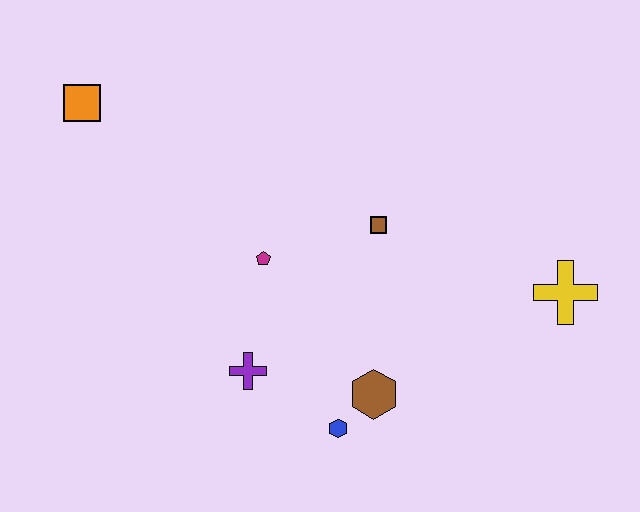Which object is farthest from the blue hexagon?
The orange square is farthest from the blue hexagon.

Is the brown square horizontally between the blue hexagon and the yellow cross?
Yes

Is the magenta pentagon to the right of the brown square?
No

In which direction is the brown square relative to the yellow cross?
The brown square is to the left of the yellow cross.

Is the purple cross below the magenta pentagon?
Yes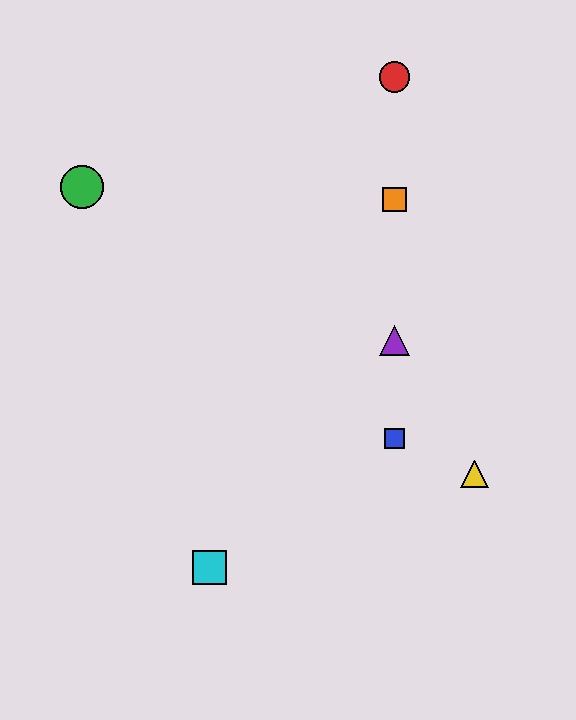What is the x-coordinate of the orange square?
The orange square is at x≈394.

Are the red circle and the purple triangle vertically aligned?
Yes, both are at x≈394.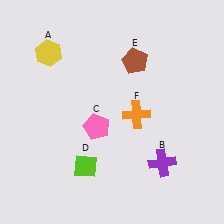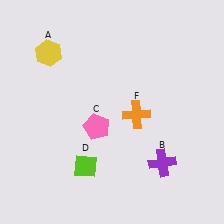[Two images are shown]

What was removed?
The brown pentagon (E) was removed in Image 2.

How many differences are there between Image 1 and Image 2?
There is 1 difference between the two images.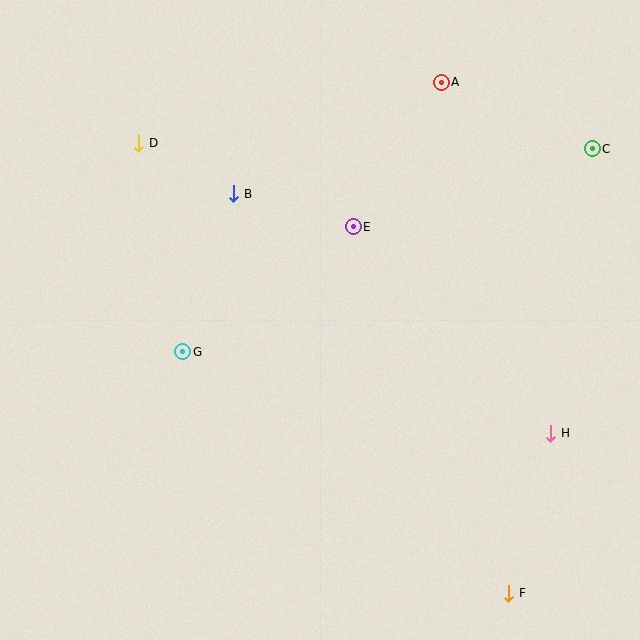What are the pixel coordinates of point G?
Point G is at (183, 352).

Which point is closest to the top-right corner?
Point C is closest to the top-right corner.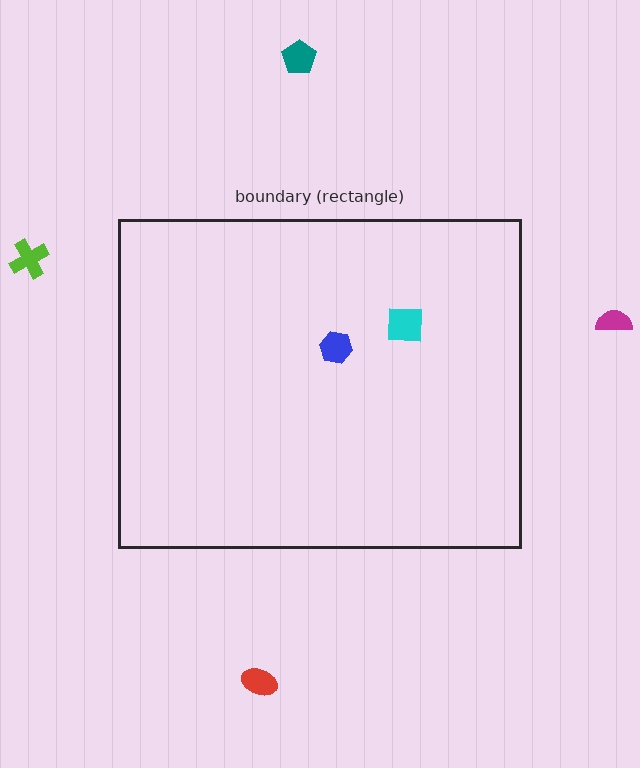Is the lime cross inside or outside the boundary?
Outside.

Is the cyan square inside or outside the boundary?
Inside.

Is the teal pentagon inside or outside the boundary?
Outside.